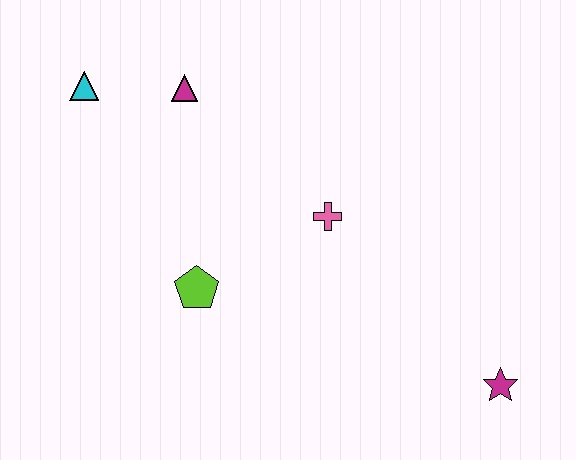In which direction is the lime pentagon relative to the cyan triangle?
The lime pentagon is below the cyan triangle.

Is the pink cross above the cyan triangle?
No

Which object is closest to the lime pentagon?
The pink cross is closest to the lime pentagon.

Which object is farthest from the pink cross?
The cyan triangle is farthest from the pink cross.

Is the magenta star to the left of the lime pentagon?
No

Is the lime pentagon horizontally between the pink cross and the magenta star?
No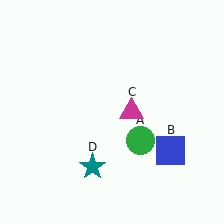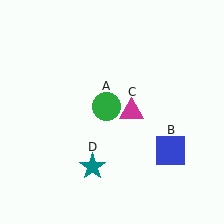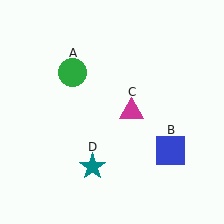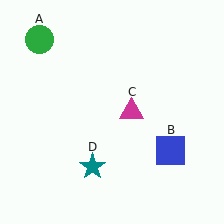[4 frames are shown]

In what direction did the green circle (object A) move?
The green circle (object A) moved up and to the left.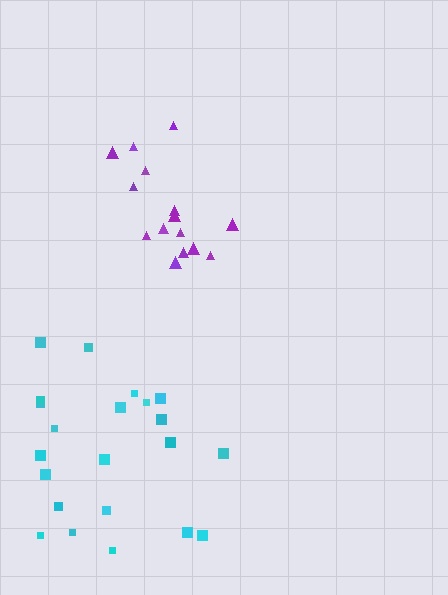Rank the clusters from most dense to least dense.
purple, cyan.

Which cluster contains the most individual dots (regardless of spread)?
Cyan (22).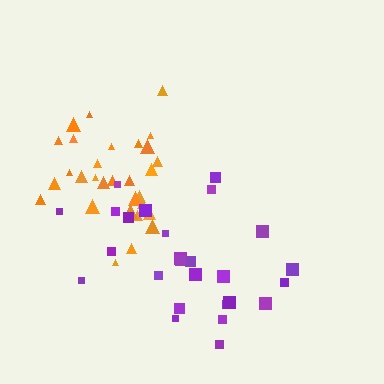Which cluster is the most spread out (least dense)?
Purple.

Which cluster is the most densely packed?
Orange.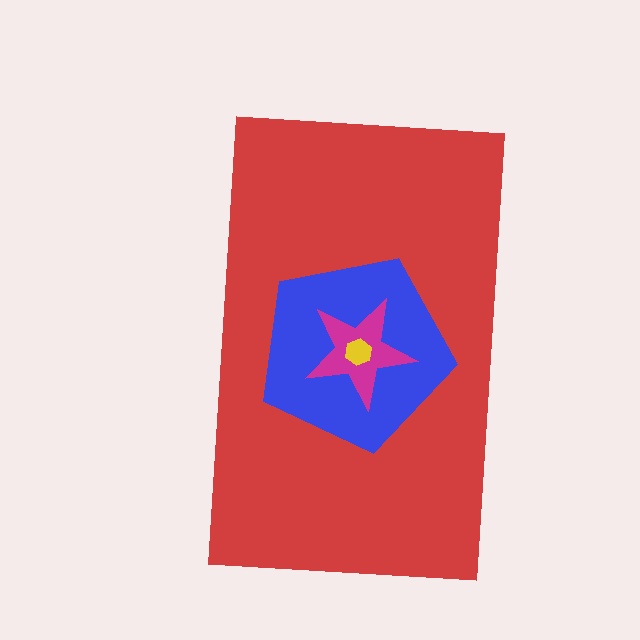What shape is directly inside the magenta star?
The yellow hexagon.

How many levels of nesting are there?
4.